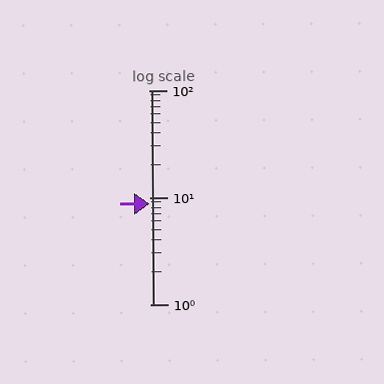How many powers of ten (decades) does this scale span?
The scale spans 2 decades, from 1 to 100.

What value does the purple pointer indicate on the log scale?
The pointer indicates approximately 8.7.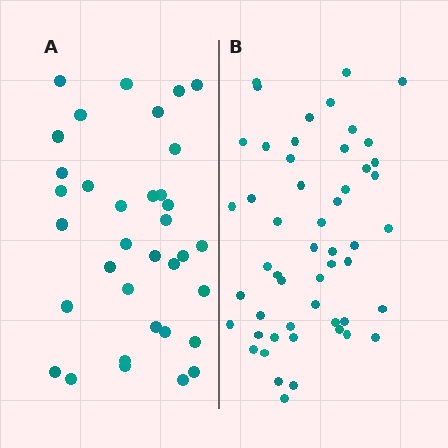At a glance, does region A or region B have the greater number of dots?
Region B (the right region) has more dots.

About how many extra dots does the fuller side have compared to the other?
Region B has approximately 15 more dots than region A.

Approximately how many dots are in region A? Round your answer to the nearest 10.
About 40 dots. (The exact count is 35, which rounds to 40.)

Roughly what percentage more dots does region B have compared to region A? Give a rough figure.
About 50% more.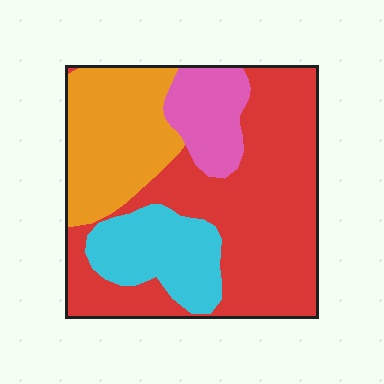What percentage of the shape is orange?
Orange covers about 25% of the shape.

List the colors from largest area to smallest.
From largest to smallest: red, orange, cyan, pink.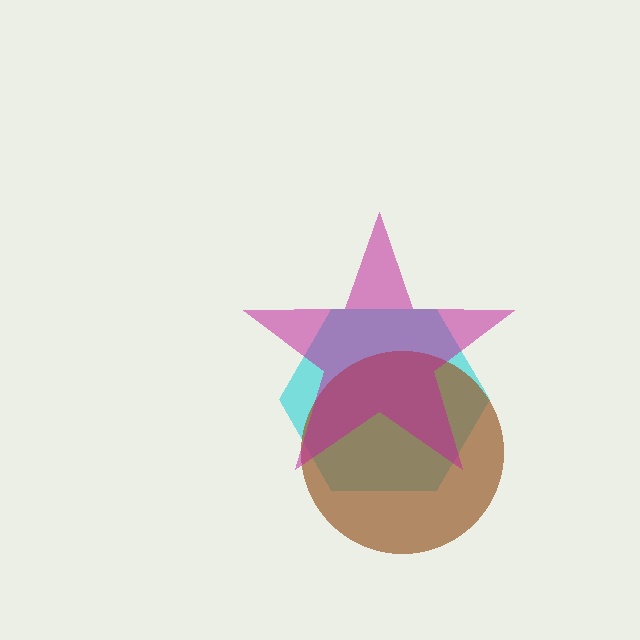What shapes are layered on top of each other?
The layered shapes are: a cyan hexagon, a brown circle, a magenta star.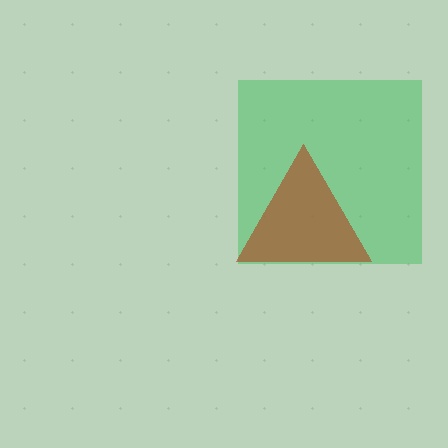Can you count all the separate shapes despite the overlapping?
Yes, there are 2 separate shapes.